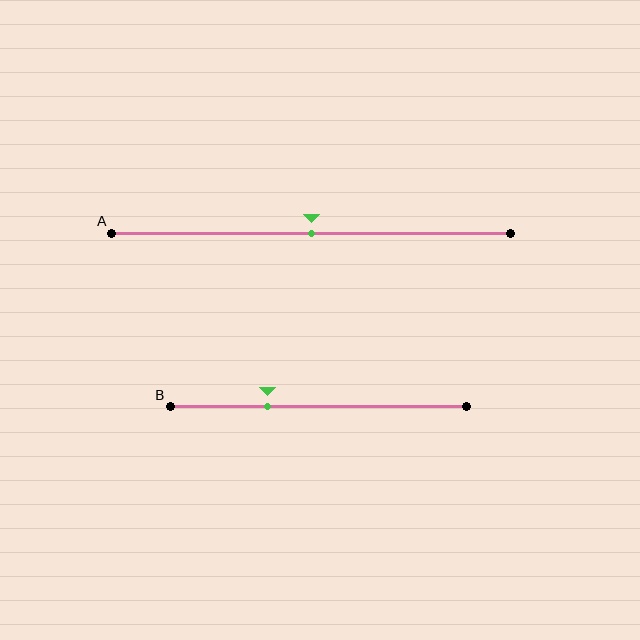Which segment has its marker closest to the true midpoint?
Segment A has its marker closest to the true midpoint.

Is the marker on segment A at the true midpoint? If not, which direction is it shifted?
Yes, the marker on segment A is at the true midpoint.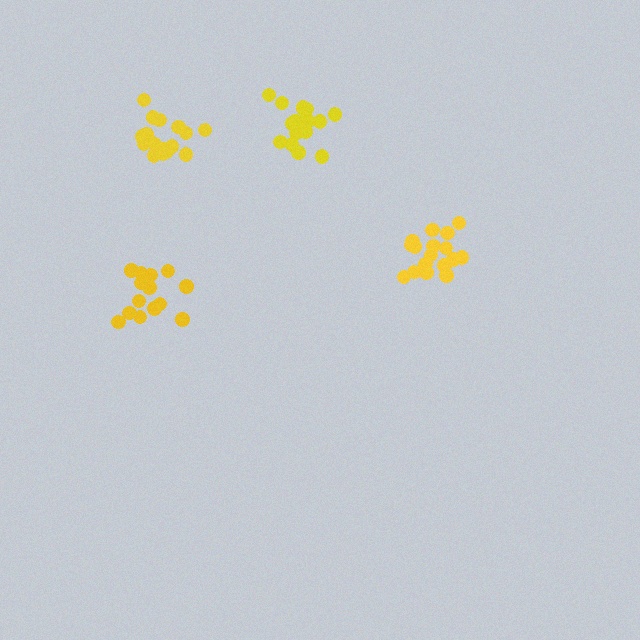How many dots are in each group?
Group 1: 17 dots, Group 2: 17 dots, Group 3: 18 dots, Group 4: 14 dots (66 total).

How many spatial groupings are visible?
There are 4 spatial groupings.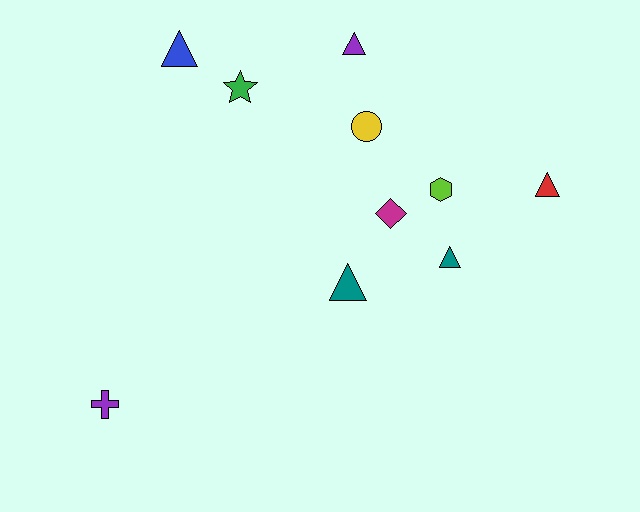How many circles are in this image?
There is 1 circle.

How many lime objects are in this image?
There is 1 lime object.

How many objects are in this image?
There are 10 objects.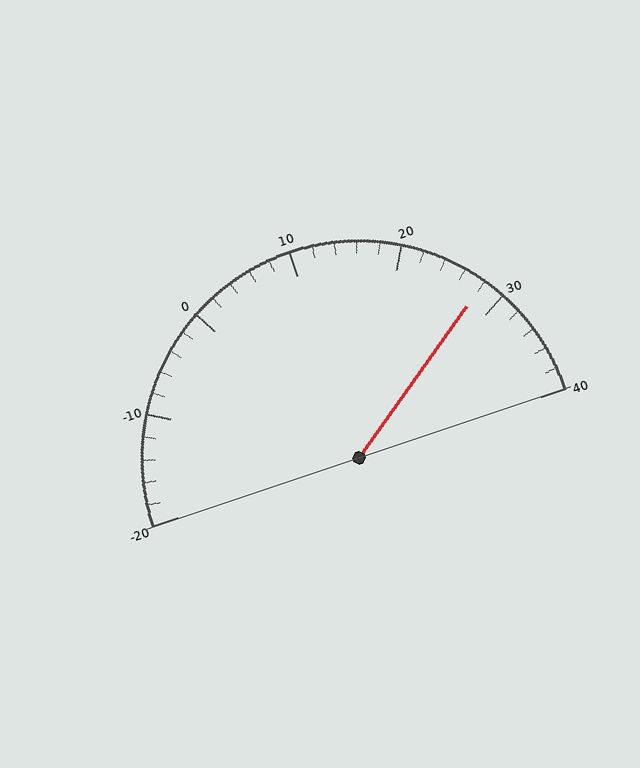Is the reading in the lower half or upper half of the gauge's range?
The reading is in the upper half of the range (-20 to 40).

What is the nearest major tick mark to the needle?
The nearest major tick mark is 30.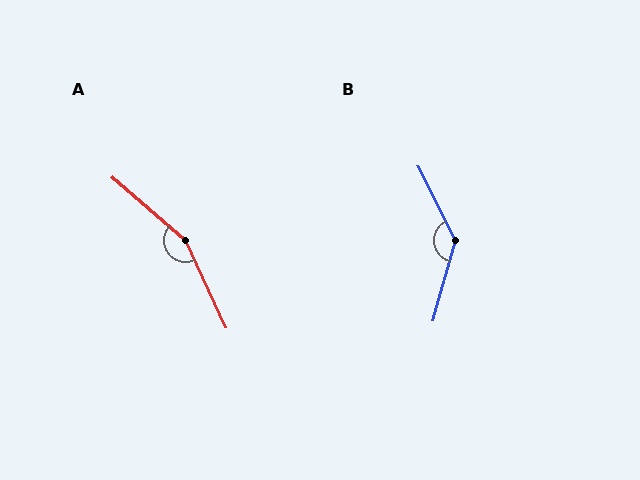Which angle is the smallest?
B, at approximately 138 degrees.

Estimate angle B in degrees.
Approximately 138 degrees.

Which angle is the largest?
A, at approximately 156 degrees.